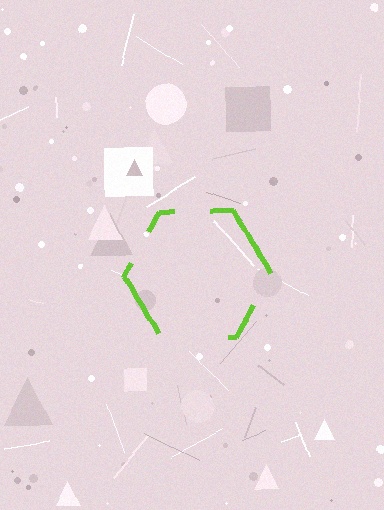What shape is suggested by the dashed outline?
The dashed outline suggests a hexagon.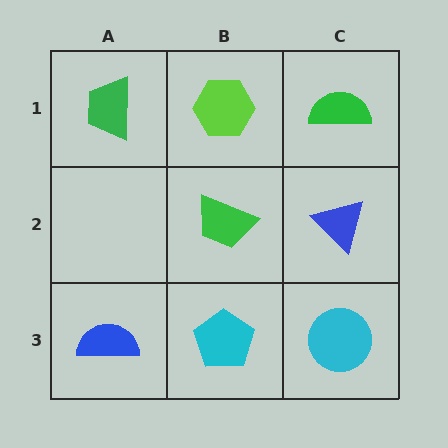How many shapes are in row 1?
3 shapes.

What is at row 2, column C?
A blue triangle.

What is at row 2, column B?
A green trapezoid.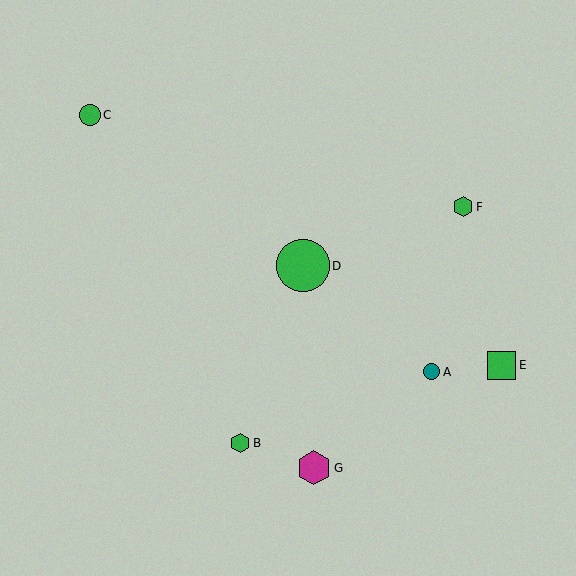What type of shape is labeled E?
Shape E is a green square.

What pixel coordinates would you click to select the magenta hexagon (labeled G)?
Click at (314, 468) to select the magenta hexagon G.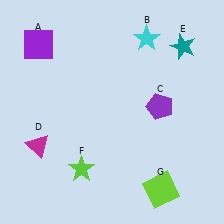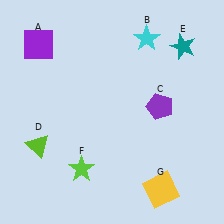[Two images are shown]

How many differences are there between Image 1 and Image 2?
There are 2 differences between the two images.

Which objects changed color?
D changed from magenta to lime. G changed from lime to yellow.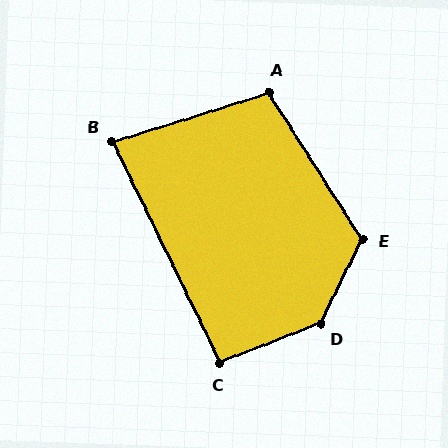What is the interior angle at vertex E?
Approximately 121 degrees (obtuse).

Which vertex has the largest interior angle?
D, at approximately 137 degrees.